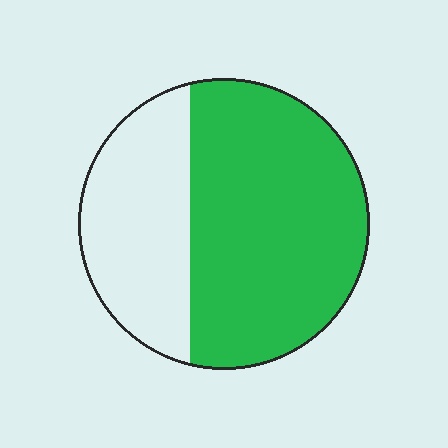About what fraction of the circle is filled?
About two thirds (2/3).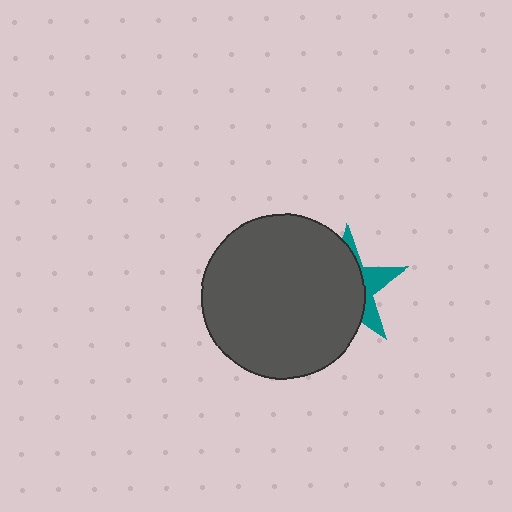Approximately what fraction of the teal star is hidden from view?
Roughly 69% of the teal star is hidden behind the dark gray circle.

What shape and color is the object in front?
The object in front is a dark gray circle.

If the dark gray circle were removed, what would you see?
You would see the complete teal star.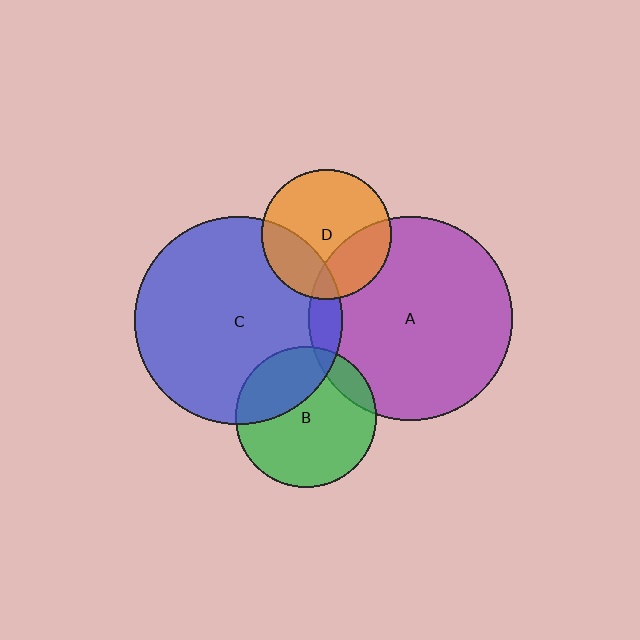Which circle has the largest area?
Circle C (blue).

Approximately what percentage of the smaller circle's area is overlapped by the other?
Approximately 25%.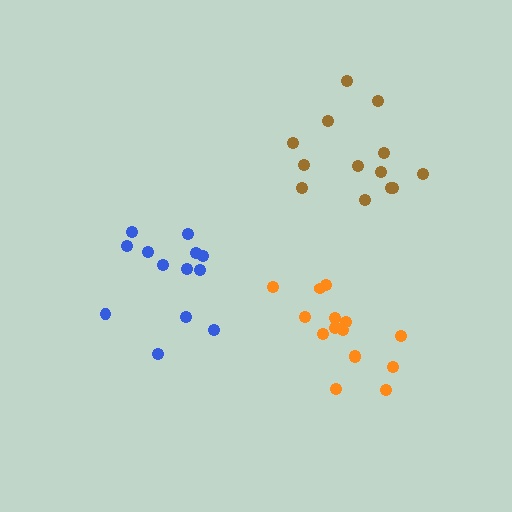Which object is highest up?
The brown cluster is topmost.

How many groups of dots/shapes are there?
There are 3 groups.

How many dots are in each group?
Group 1: 13 dots, Group 2: 16 dots, Group 3: 13 dots (42 total).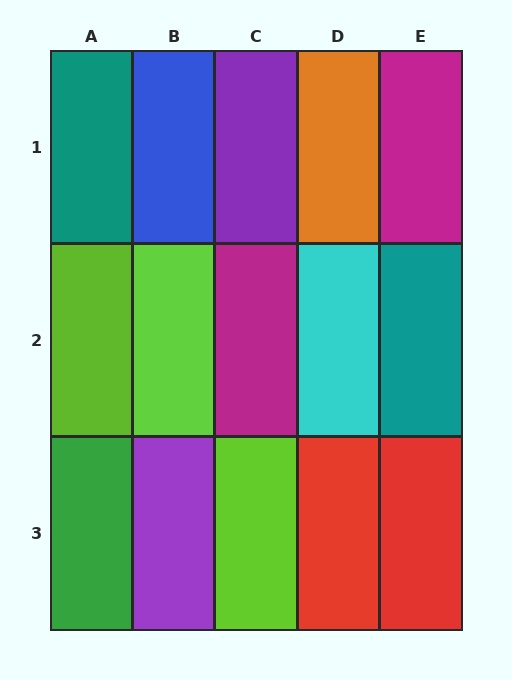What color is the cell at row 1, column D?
Orange.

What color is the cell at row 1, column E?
Magenta.